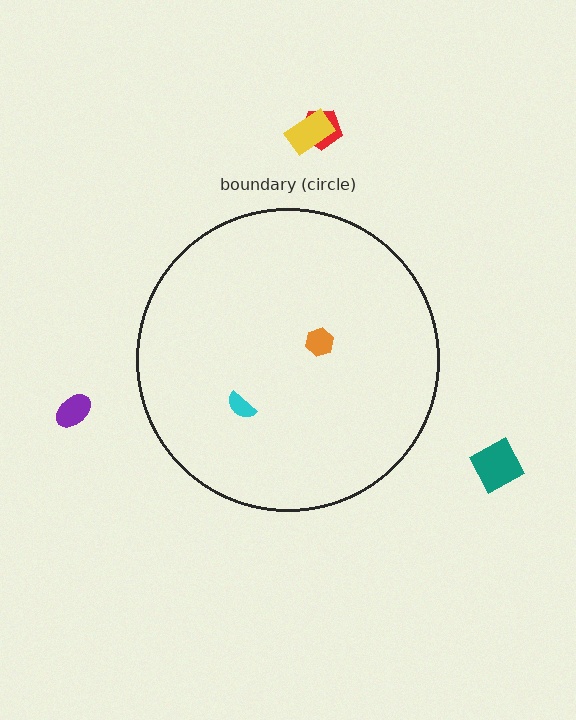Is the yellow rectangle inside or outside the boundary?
Outside.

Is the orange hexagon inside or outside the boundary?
Inside.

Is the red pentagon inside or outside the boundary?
Outside.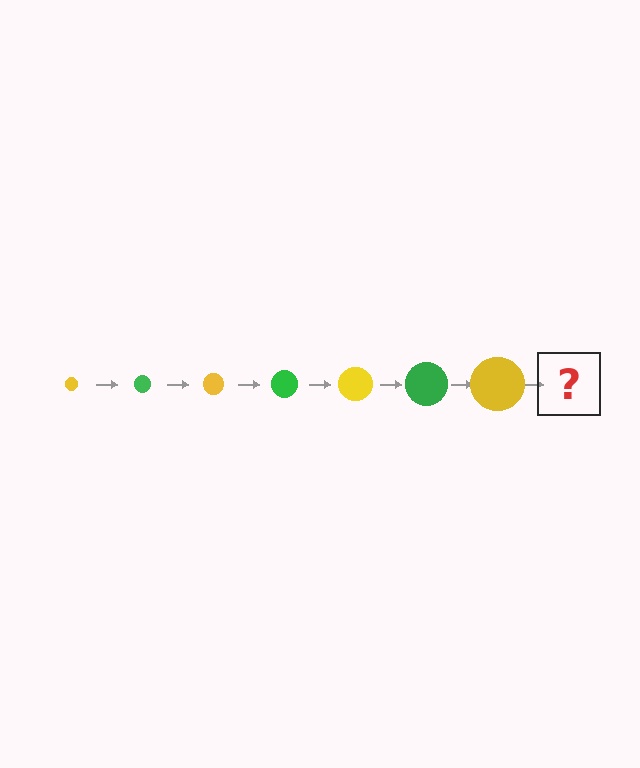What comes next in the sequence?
The next element should be a green circle, larger than the previous one.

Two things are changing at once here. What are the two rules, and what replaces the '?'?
The two rules are that the circle grows larger each step and the color cycles through yellow and green. The '?' should be a green circle, larger than the previous one.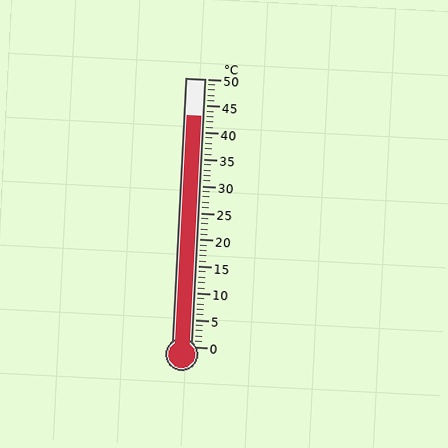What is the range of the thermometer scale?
The thermometer scale ranges from 0°C to 50°C.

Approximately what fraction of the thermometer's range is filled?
The thermometer is filled to approximately 85% of its range.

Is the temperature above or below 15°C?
The temperature is above 15°C.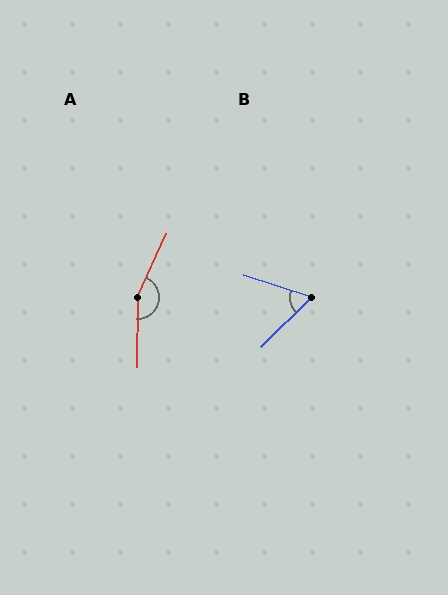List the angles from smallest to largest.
B (63°), A (156°).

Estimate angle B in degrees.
Approximately 63 degrees.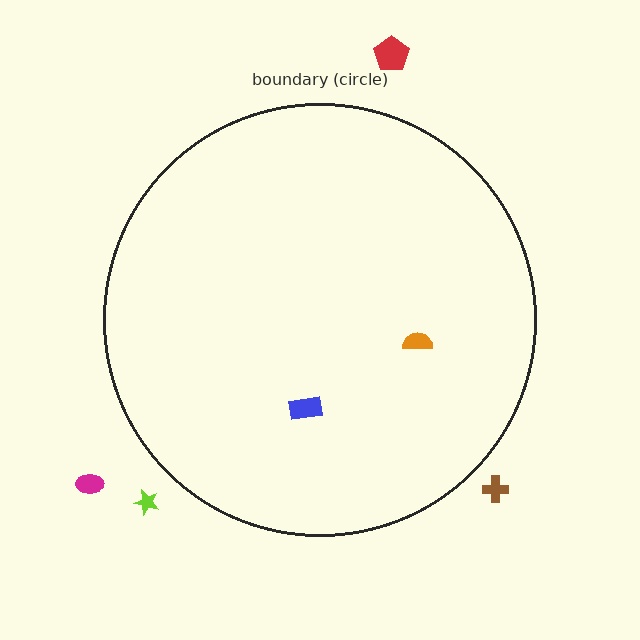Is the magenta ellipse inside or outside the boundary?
Outside.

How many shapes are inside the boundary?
2 inside, 4 outside.